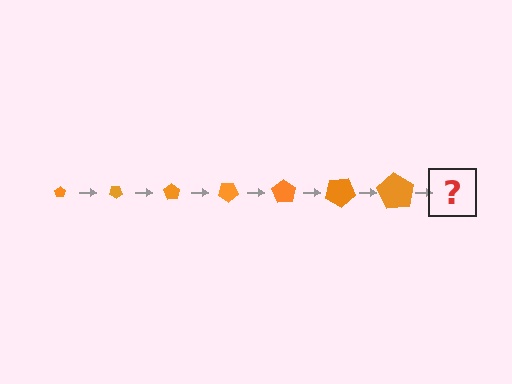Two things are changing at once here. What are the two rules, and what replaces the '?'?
The two rules are that the pentagon grows larger each step and it rotates 35 degrees each step. The '?' should be a pentagon, larger than the previous one and rotated 245 degrees from the start.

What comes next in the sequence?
The next element should be a pentagon, larger than the previous one and rotated 245 degrees from the start.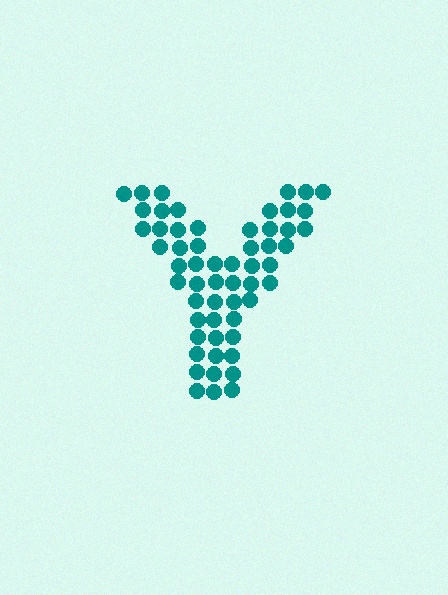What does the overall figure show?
The overall figure shows the letter Y.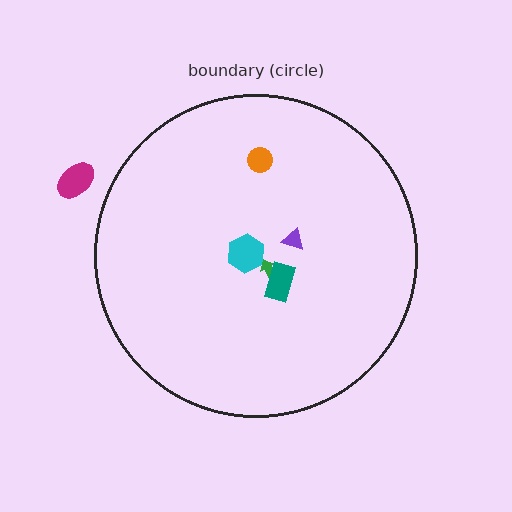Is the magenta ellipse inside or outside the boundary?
Outside.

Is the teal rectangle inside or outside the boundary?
Inside.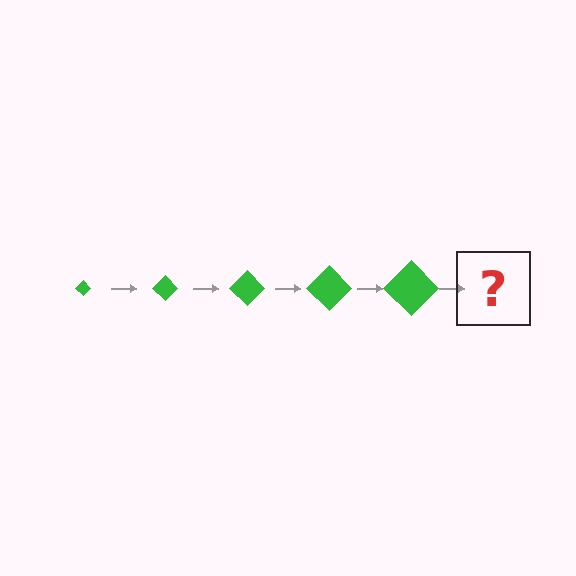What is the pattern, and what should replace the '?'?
The pattern is that the diamond gets progressively larger each step. The '?' should be a green diamond, larger than the previous one.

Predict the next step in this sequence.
The next step is a green diamond, larger than the previous one.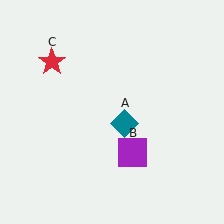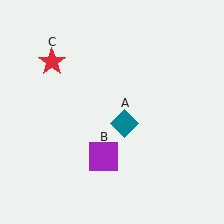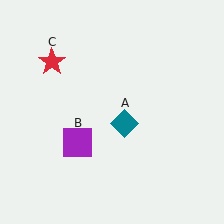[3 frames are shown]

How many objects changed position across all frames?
1 object changed position: purple square (object B).